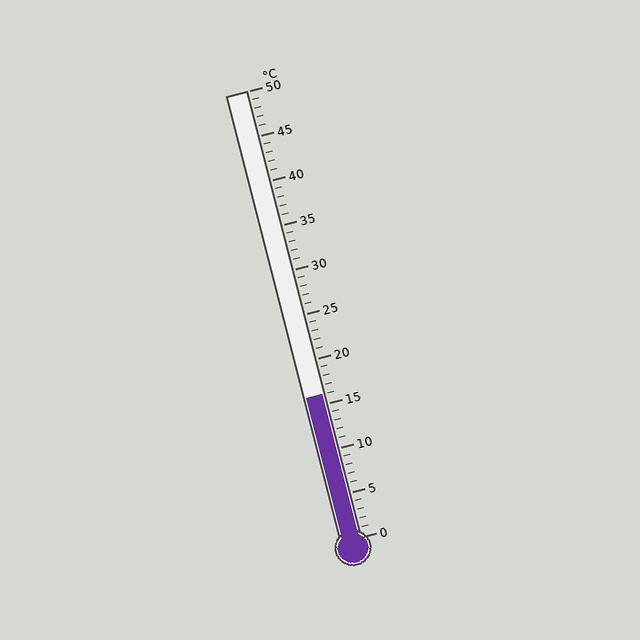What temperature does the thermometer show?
The thermometer shows approximately 16°C.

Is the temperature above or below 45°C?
The temperature is below 45°C.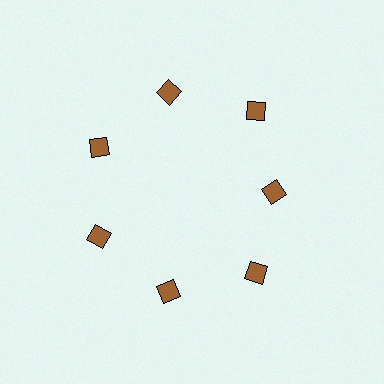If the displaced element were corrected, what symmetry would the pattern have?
It would have 7-fold rotational symmetry — the pattern would map onto itself every 51 degrees.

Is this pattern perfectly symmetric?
No. The 7 brown squares are arranged in a ring, but one element near the 3 o'clock position is pulled inward toward the center, breaking the 7-fold rotational symmetry.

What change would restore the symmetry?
The symmetry would be restored by moving it outward, back onto the ring so that all 7 squares sit at equal angles and equal distance from the center.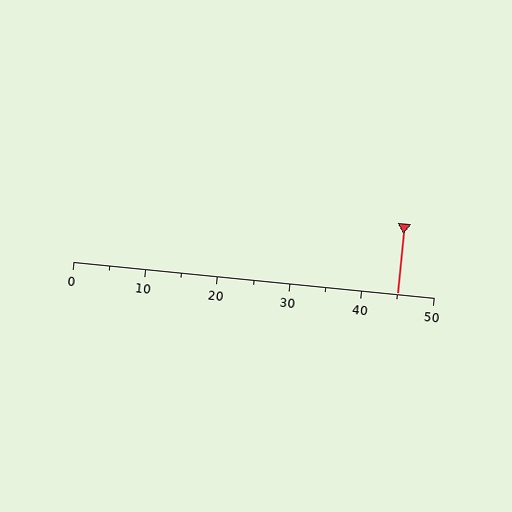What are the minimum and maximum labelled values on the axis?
The axis runs from 0 to 50.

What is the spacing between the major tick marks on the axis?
The major ticks are spaced 10 apart.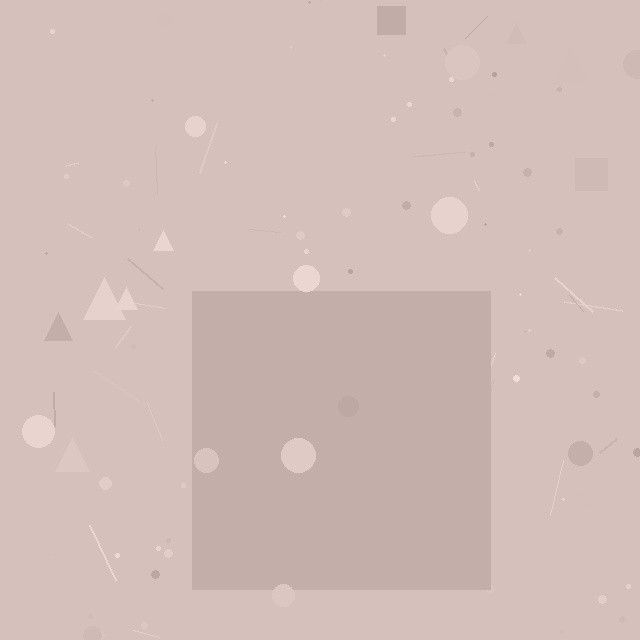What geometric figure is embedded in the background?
A square is embedded in the background.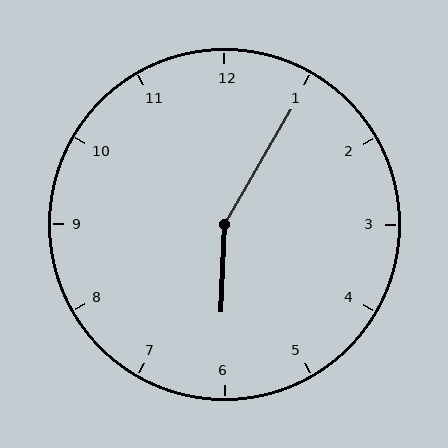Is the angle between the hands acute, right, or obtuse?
It is obtuse.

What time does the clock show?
6:05.